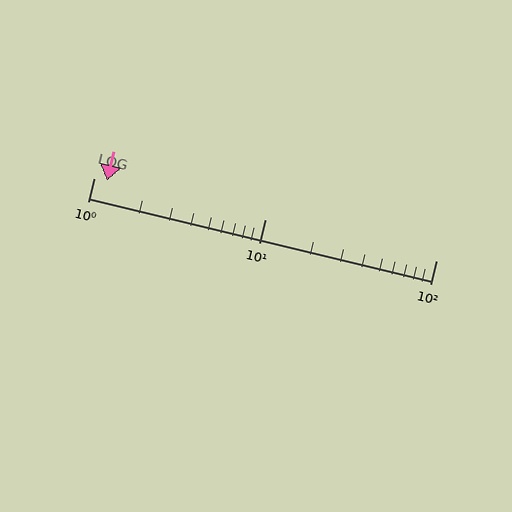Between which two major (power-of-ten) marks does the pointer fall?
The pointer is between 1 and 10.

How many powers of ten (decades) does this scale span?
The scale spans 2 decades, from 1 to 100.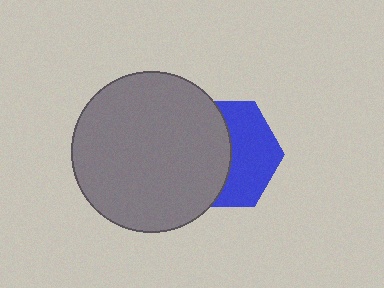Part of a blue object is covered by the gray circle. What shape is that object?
It is a hexagon.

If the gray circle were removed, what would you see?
You would see the complete blue hexagon.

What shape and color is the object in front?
The object in front is a gray circle.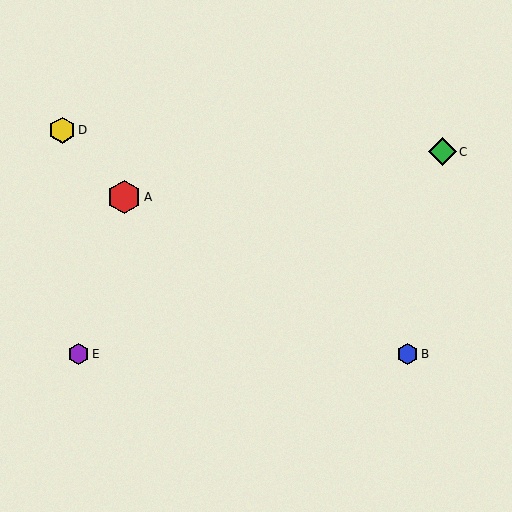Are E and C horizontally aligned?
No, E is at y≈354 and C is at y≈152.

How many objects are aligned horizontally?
2 objects (B, E) are aligned horizontally.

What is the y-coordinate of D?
Object D is at y≈130.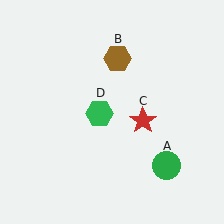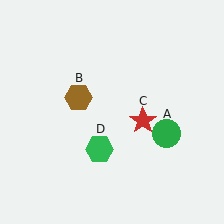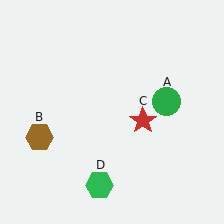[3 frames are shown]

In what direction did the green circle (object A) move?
The green circle (object A) moved up.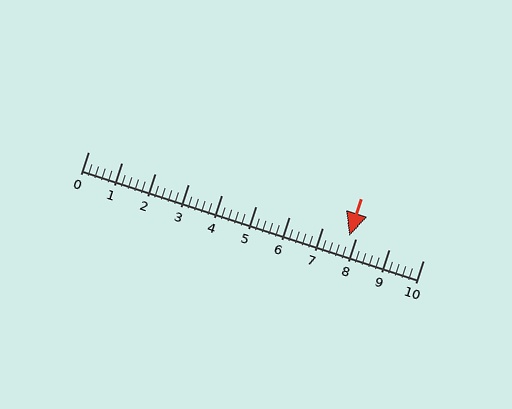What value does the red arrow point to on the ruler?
The red arrow points to approximately 7.8.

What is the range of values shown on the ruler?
The ruler shows values from 0 to 10.